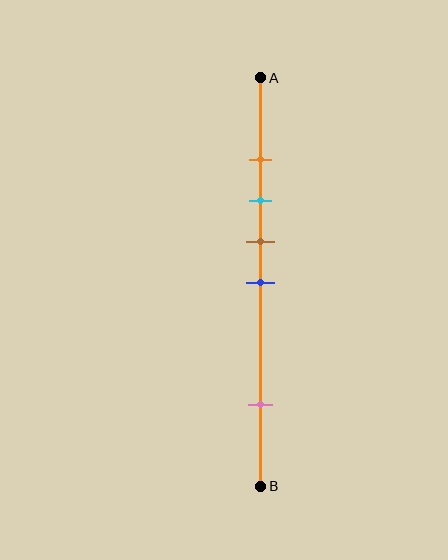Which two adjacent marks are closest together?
The orange and cyan marks are the closest adjacent pair.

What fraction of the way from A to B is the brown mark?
The brown mark is approximately 40% (0.4) of the way from A to B.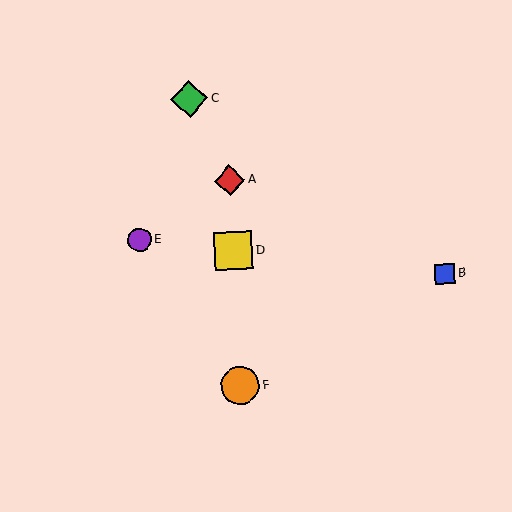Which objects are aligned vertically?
Objects A, D, F are aligned vertically.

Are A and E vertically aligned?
No, A is at x≈230 and E is at x≈140.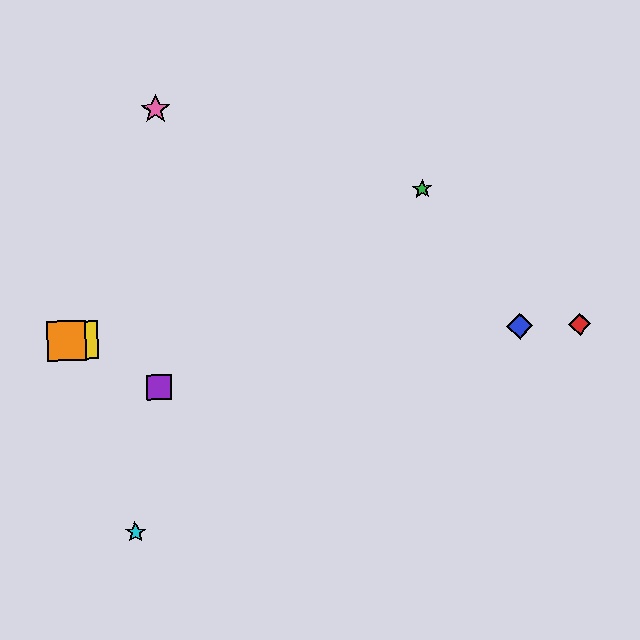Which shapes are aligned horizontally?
The red diamond, the blue diamond, the yellow square, the orange square are aligned horizontally.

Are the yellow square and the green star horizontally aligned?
No, the yellow square is at y≈340 and the green star is at y≈189.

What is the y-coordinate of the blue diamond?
The blue diamond is at y≈326.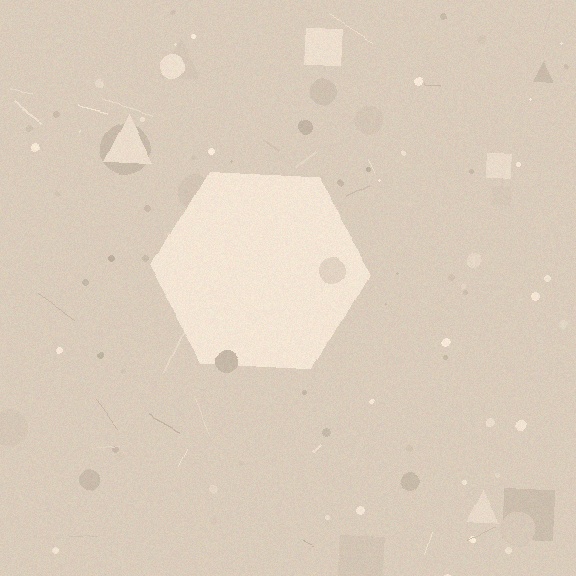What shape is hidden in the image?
A hexagon is hidden in the image.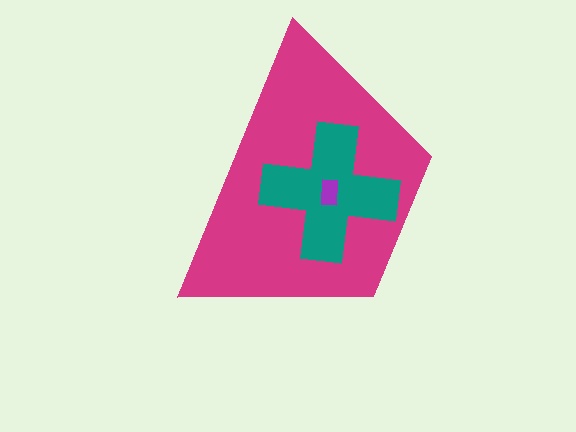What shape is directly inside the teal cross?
The purple rectangle.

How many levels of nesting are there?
3.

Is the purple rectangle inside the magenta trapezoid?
Yes.